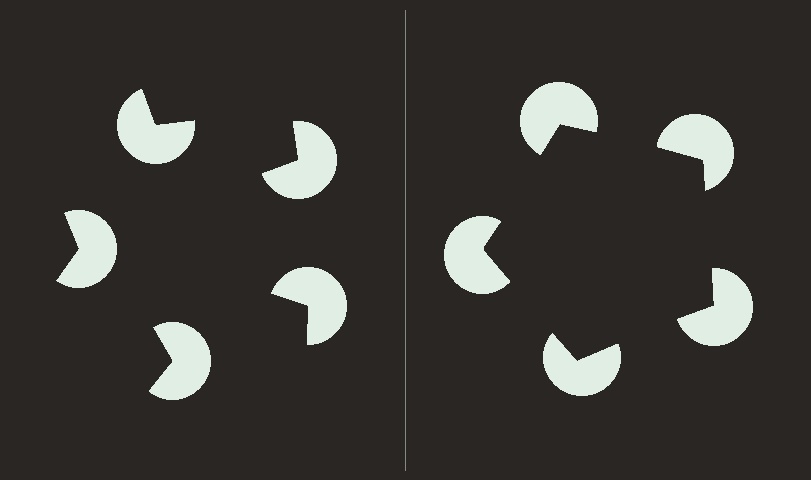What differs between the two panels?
The pac-man discs are positioned identically on both sides; only the wedge orientations differ. On the right they align to a pentagon; on the left they are misaligned.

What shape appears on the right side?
An illusory pentagon.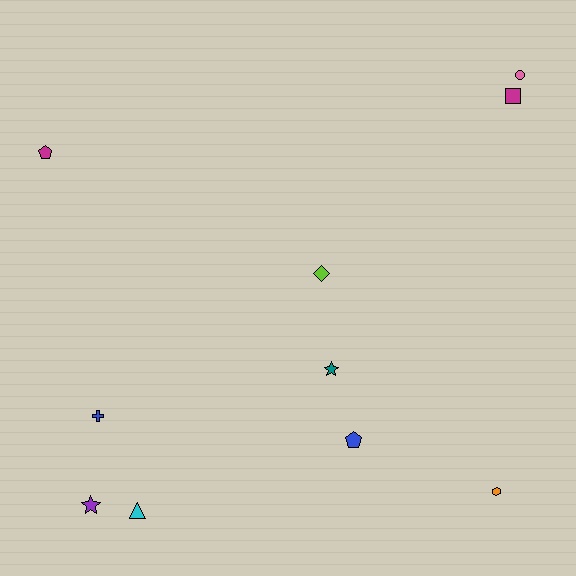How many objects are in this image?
There are 10 objects.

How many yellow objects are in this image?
There are no yellow objects.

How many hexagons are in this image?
There is 1 hexagon.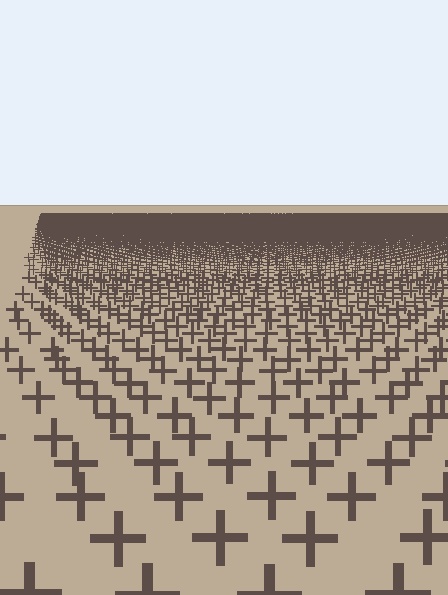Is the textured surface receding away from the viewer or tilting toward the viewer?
The surface is receding away from the viewer. Texture elements get smaller and denser toward the top.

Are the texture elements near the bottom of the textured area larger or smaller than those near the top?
Larger. Near the bottom, elements are closer to the viewer and appear at a bigger on-screen size.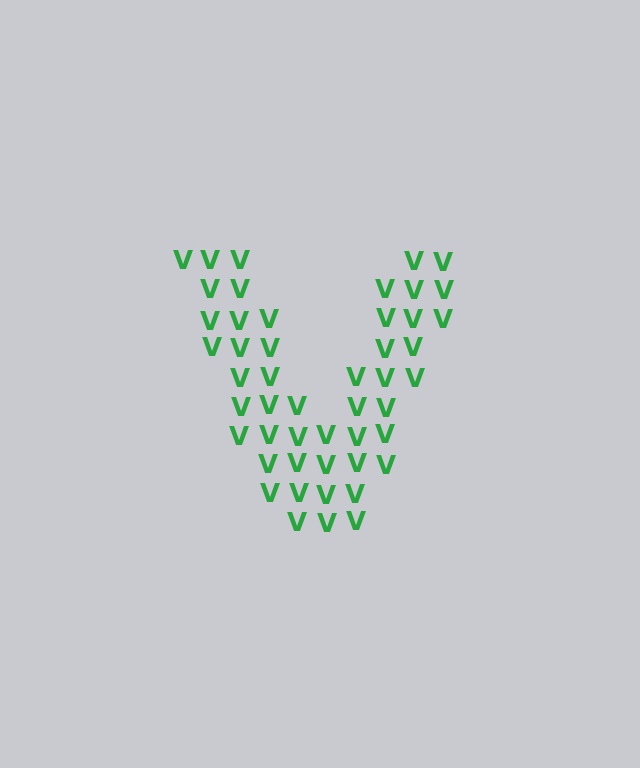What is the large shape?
The large shape is the letter V.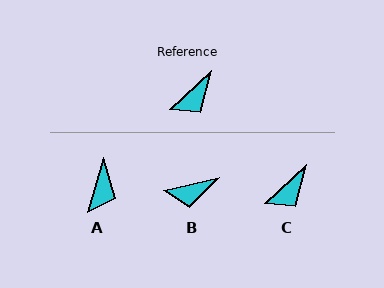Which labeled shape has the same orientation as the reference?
C.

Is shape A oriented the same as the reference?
No, it is off by about 31 degrees.